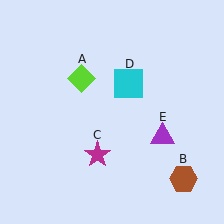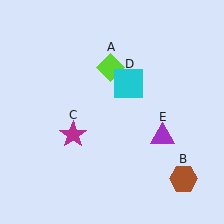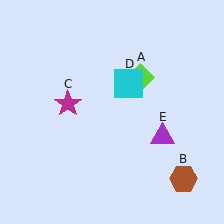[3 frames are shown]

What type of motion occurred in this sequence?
The lime diamond (object A), magenta star (object C) rotated clockwise around the center of the scene.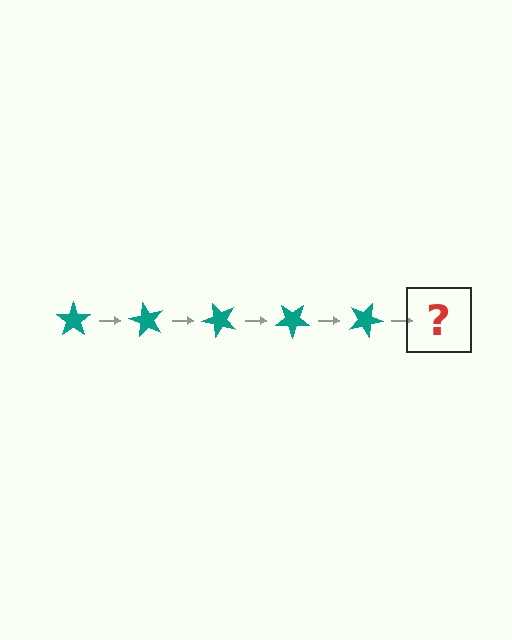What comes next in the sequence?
The next element should be a teal star rotated 300 degrees.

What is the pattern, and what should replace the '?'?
The pattern is that the star rotates 60 degrees each step. The '?' should be a teal star rotated 300 degrees.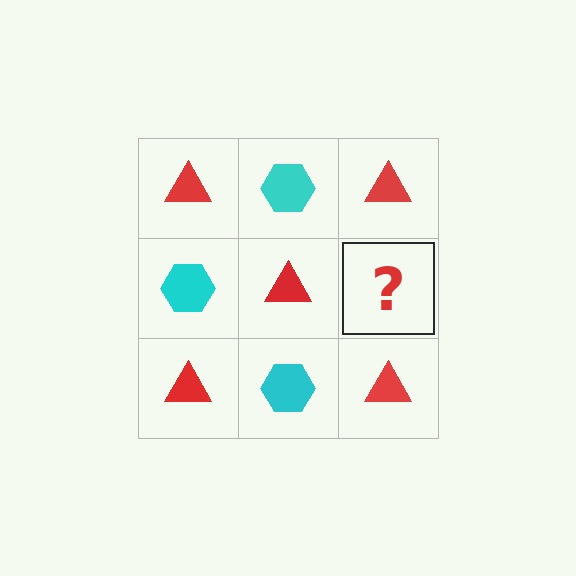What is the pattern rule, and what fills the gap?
The rule is that it alternates red triangle and cyan hexagon in a checkerboard pattern. The gap should be filled with a cyan hexagon.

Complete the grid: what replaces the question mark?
The question mark should be replaced with a cyan hexagon.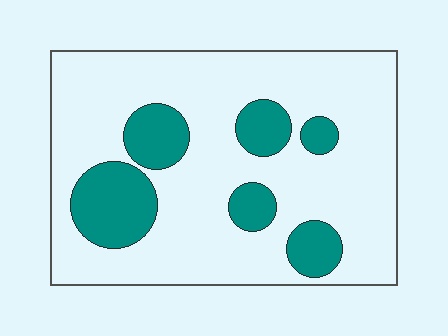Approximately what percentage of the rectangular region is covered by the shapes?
Approximately 20%.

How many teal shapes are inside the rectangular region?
6.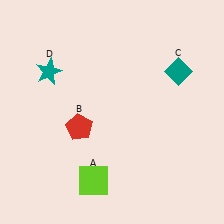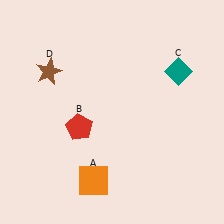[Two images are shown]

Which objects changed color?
A changed from lime to orange. D changed from teal to brown.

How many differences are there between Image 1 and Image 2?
There are 2 differences between the two images.